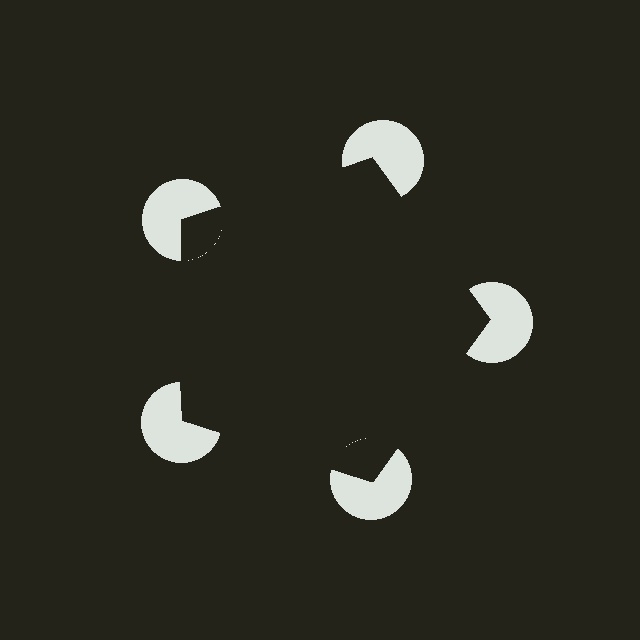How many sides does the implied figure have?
5 sides.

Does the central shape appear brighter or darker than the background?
It typically appears slightly darker than the background, even though no actual brightness change is drawn.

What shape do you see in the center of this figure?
An illusory pentagon — its edges are inferred from the aligned wedge cuts in the pac-man discs, not physically drawn.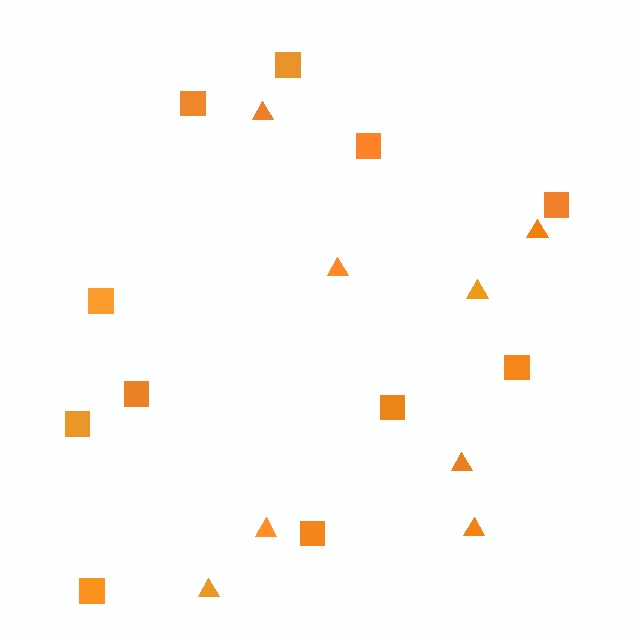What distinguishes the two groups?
There are 2 groups: one group of triangles (8) and one group of squares (11).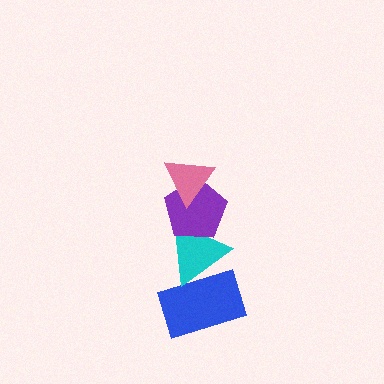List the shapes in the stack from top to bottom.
From top to bottom: the pink triangle, the purple pentagon, the cyan triangle, the blue rectangle.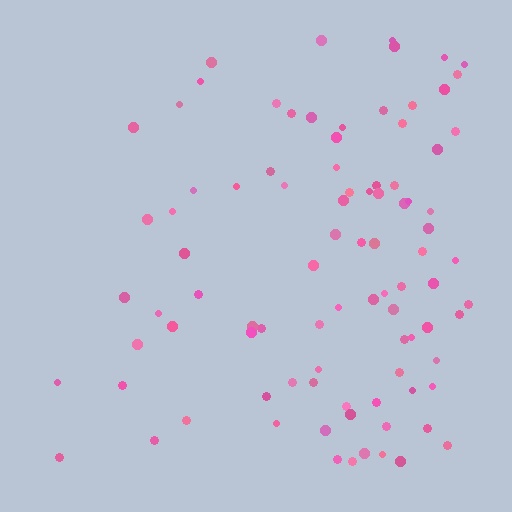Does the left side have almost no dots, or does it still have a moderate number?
Still a moderate number, just noticeably fewer than the right.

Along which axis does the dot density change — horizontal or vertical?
Horizontal.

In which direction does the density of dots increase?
From left to right, with the right side densest.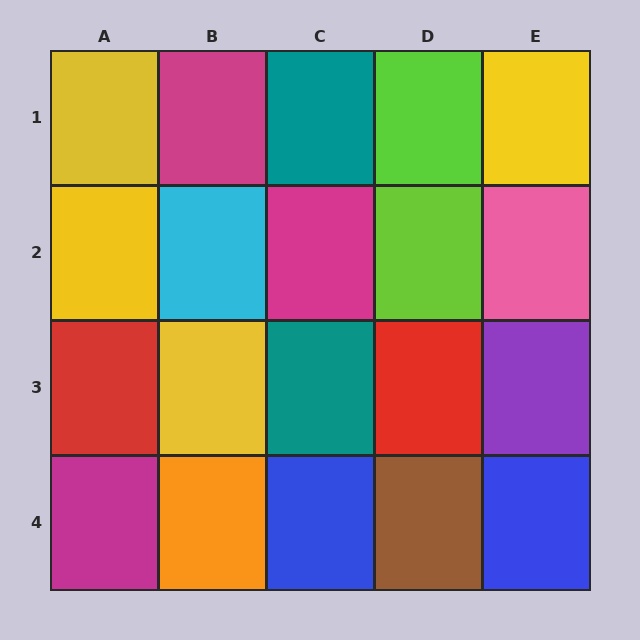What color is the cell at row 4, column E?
Blue.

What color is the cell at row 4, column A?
Magenta.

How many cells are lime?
2 cells are lime.